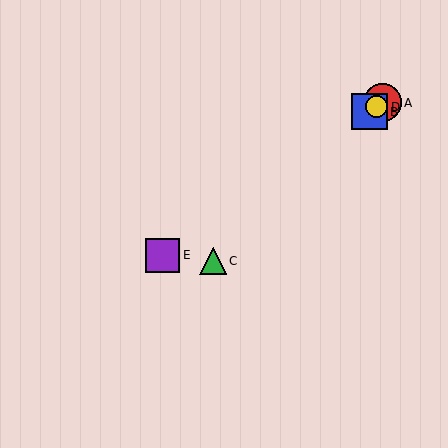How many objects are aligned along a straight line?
4 objects (A, B, D, E) are aligned along a straight line.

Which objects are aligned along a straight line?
Objects A, B, D, E are aligned along a straight line.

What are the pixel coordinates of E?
Object E is at (163, 255).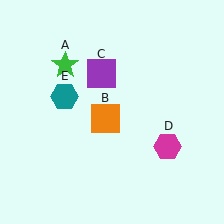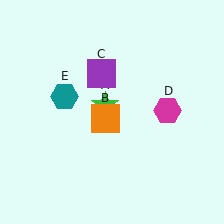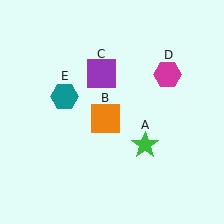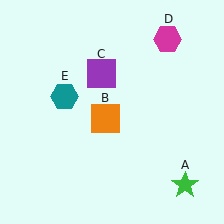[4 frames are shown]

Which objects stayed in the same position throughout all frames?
Orange square (object B) and purple square (object C) and teal hexagon (object E) remained stationary.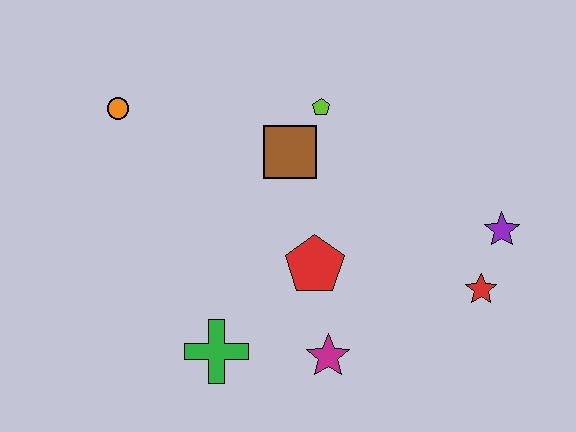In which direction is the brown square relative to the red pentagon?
The brown square is above the red pentagon.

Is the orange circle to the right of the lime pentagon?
No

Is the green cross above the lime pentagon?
No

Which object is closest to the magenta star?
The red pentagon is closest to the magenta star.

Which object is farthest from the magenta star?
The orange circle is farthest from the magenta star.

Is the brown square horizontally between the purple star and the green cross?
Yes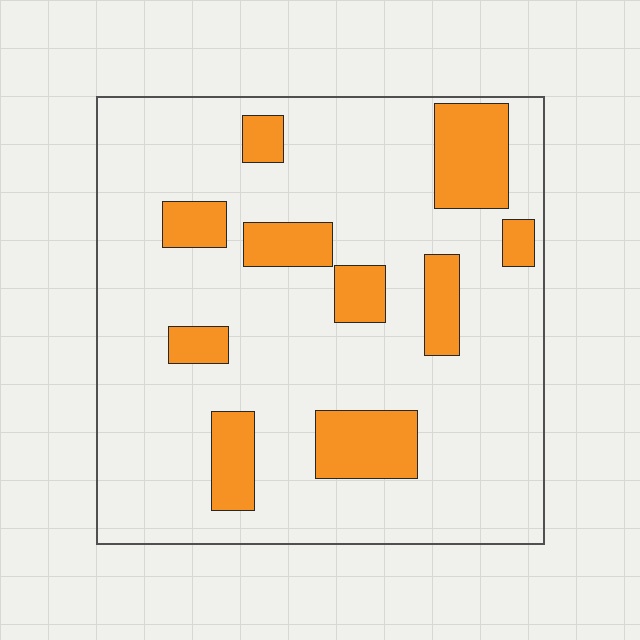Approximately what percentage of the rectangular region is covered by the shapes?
Approximately 20%.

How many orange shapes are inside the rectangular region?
10.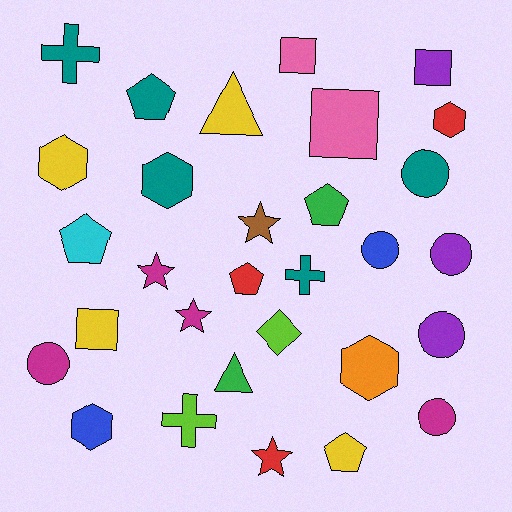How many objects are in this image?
There are 30 objects.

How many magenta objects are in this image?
There are 4 magenta objects.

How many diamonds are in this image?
There is 1 diamond.